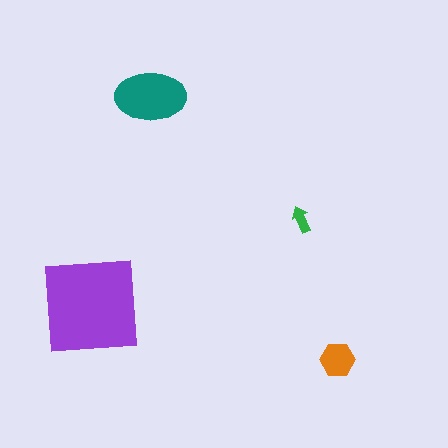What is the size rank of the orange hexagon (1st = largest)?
3rd.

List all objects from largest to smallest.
The purple square, the teal ellipse, the orange hexagon, the green arrow.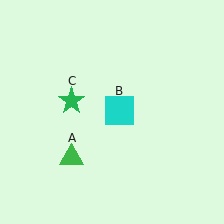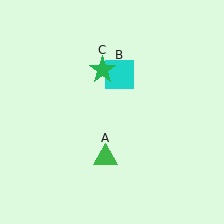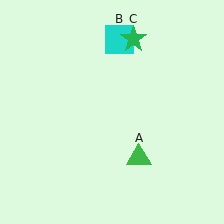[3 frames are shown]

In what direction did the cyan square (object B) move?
The cyan square (object B) moved up.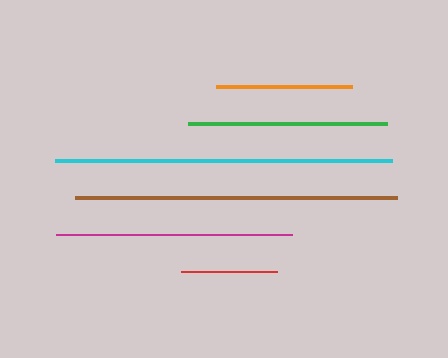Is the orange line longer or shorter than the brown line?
The brown line is longer than the orange line.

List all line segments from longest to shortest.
From longest to shortest: cyan, brown, magenta, green, orange, red.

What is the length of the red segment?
The red segment is approximately 96 pixels long.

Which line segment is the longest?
The cyan line is the longest at approximately 336 pixels.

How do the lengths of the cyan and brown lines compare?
The cyan and brown lines are approximately the same length.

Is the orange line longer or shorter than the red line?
The orange line is longer than the red line.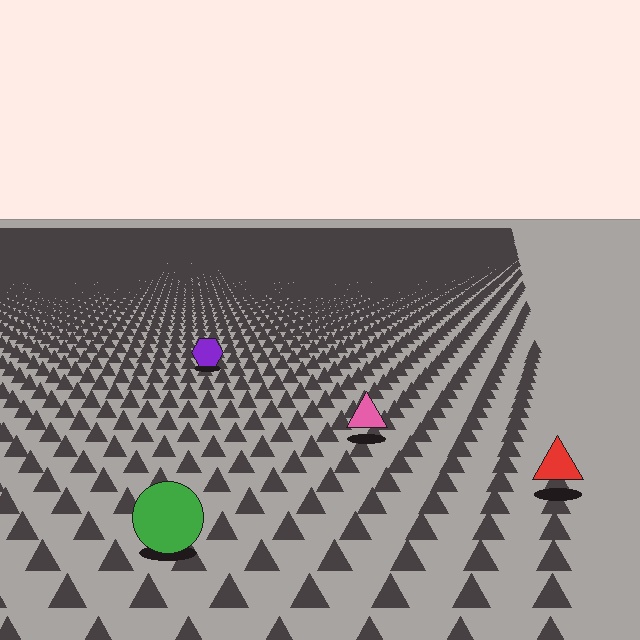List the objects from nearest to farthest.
From nearest to farthest: the green circle, the red triangle, the pink triangle, the purple hexagon.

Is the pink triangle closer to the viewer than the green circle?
No. The green circle is closer — you can tell from the texture gradient: the ground texture is coarser near it.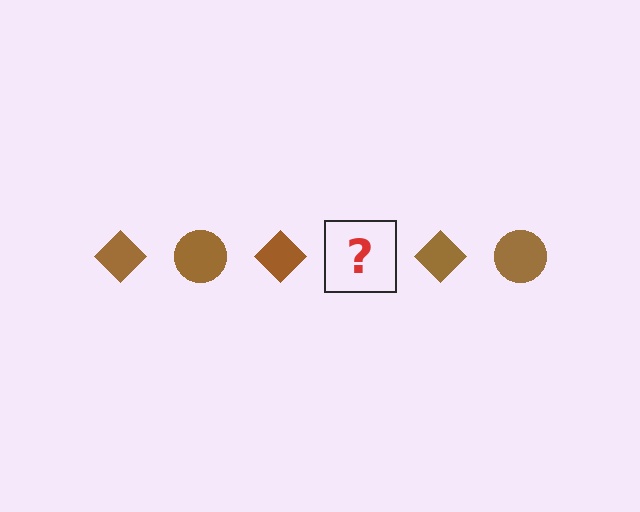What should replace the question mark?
The question mark should be replaced with a brown circle.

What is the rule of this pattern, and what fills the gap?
The rule is that the pattern cycles through diamond, circle shapes in brown. The gap should be filled with a brown circle.